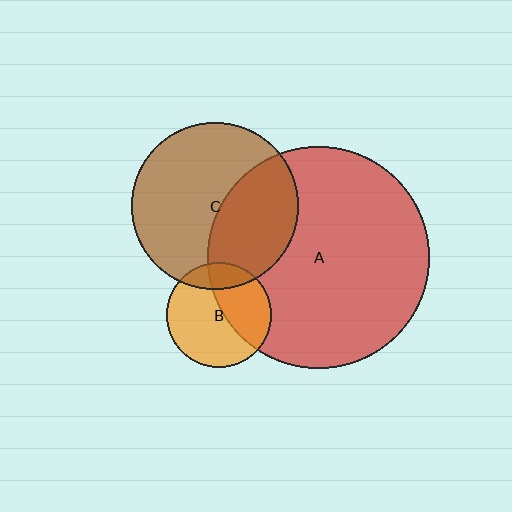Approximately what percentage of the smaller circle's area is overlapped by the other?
Approximately 15%.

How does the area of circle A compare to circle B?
Approximately 4.5 times.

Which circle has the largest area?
Circle A (red).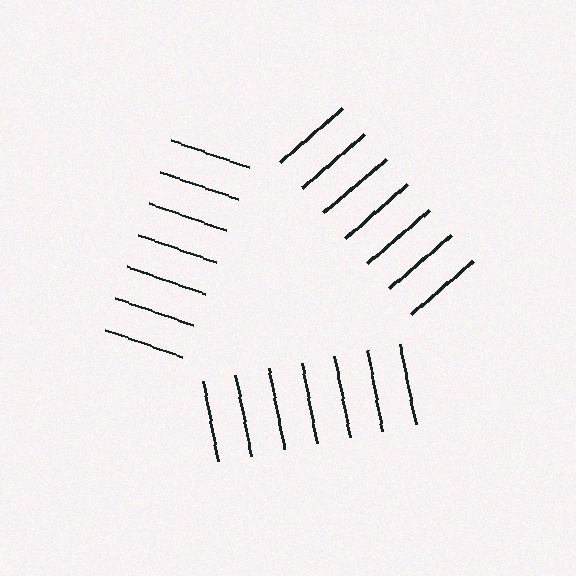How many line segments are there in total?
21 — 7 along each of the 3 edges.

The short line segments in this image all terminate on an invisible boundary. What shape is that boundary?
An illusory triangle — the line segments terminate on its edges but no continuous stroke is drawn.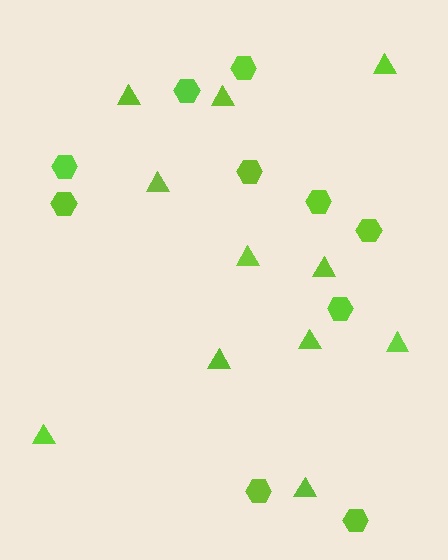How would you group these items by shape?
There are 2 groups: one group of triangles (11) and one group of hexagons (10).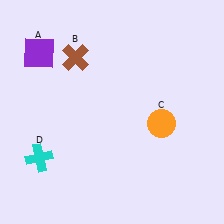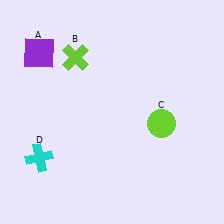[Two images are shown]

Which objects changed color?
B changed from brown to lime. C changed from orange to lime.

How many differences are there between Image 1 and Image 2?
There are 2 differences between the two images.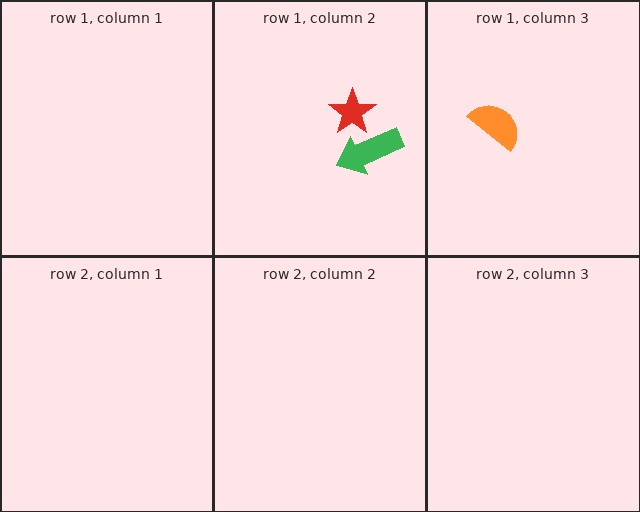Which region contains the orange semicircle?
The row 1, column 3 region.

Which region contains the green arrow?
The row 1, column 2 region.